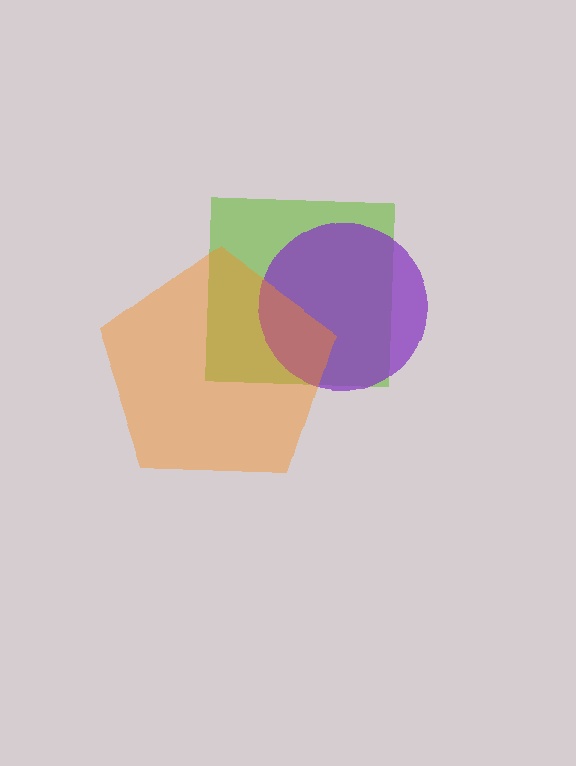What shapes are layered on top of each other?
The layered shapes are: a lime square, a purple circle, an orange pentagon.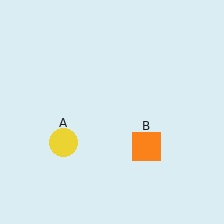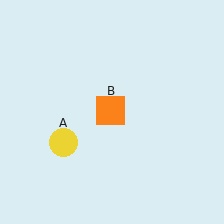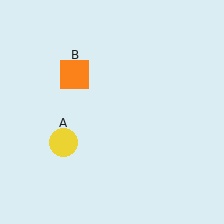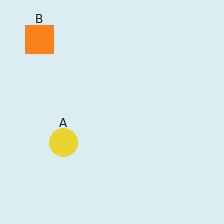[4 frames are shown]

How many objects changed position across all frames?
1 object changed position: orange square (object B).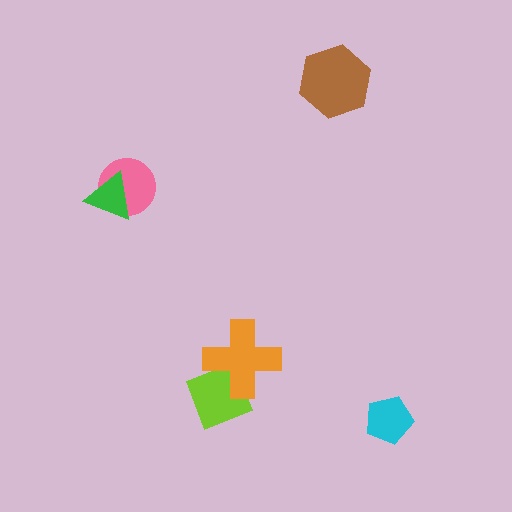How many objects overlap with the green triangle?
1 object overlaps with the green triangle.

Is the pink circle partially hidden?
Yes, it is partially covered by another shape.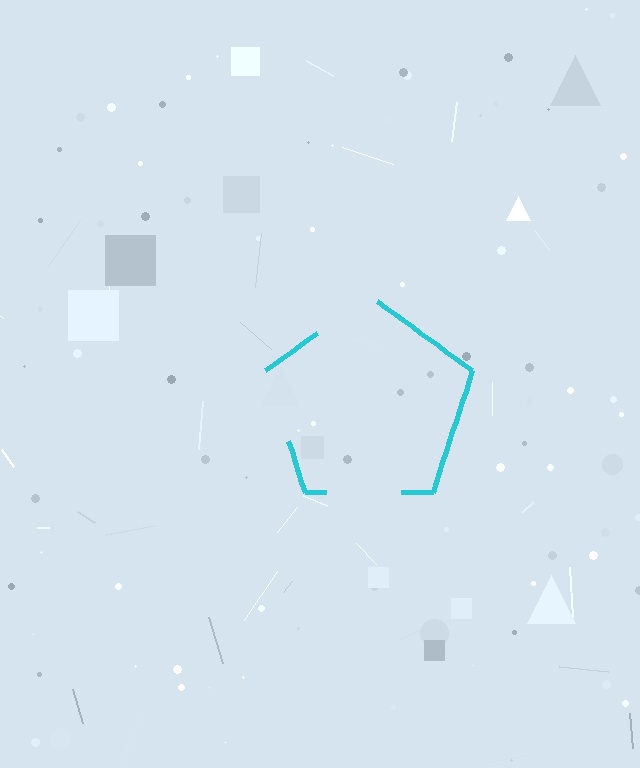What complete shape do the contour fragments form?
The contour fragments form a pentagon.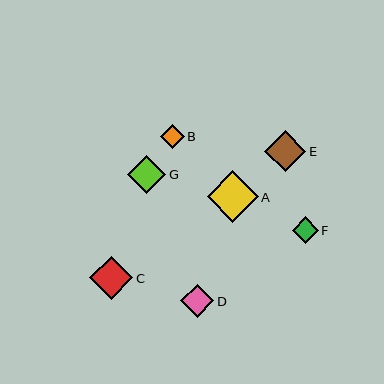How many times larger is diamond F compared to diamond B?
Diamond F is approximately 1.1 times the size of diamond B.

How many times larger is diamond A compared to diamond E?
Diamond A is approximately 1.3 times the size of diamond E.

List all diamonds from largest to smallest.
From largest to smallest: A, C, E, G, D, F, B.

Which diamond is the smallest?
Diamond B is the smallest with a size of approximately 24 pixels.